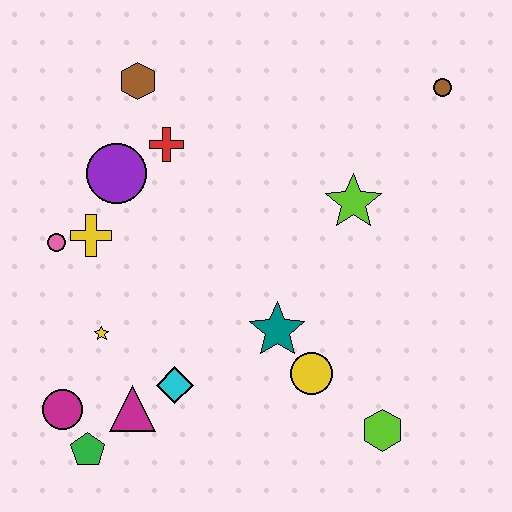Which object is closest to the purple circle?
The red cross is closest to the purple circle.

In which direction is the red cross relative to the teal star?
The red cross is above the teal star.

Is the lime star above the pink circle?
Yes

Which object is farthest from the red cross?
The lime hexagon is farthest from the red cross.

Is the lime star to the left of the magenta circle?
No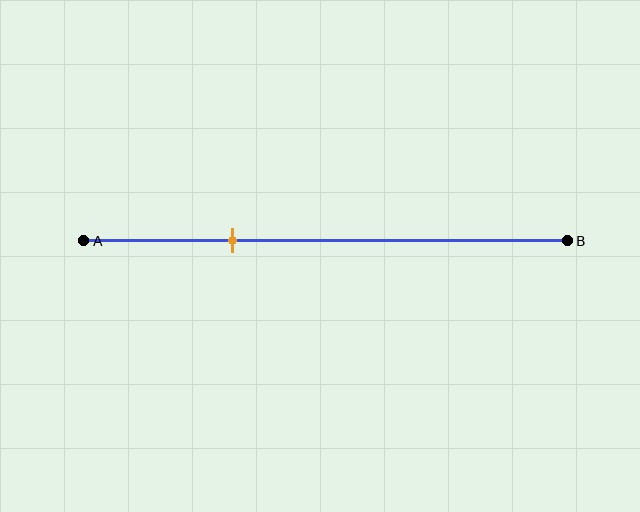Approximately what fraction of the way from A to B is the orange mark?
The orange mark is approximately 30% of the way from A to B.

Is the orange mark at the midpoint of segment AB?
No, the mark is at about 30% from A, not at the 50% midpoint.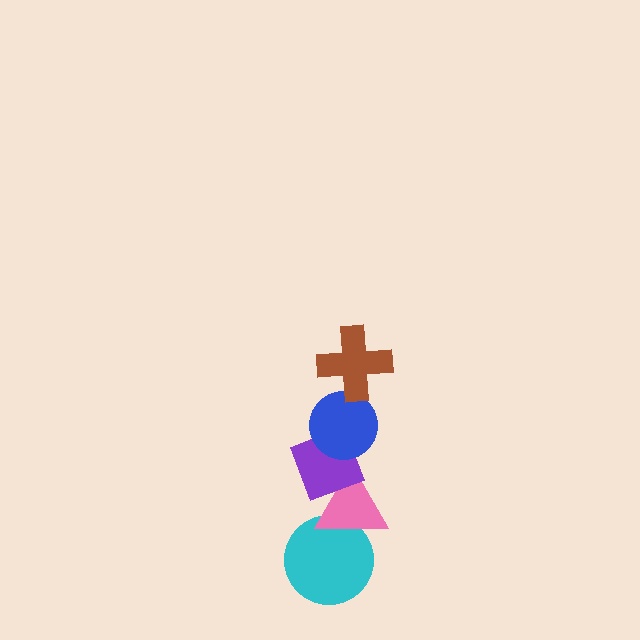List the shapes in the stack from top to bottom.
From top to bottom: the brown cross, the blue circle, the purple diamond, the pink triangle, the cyan circle.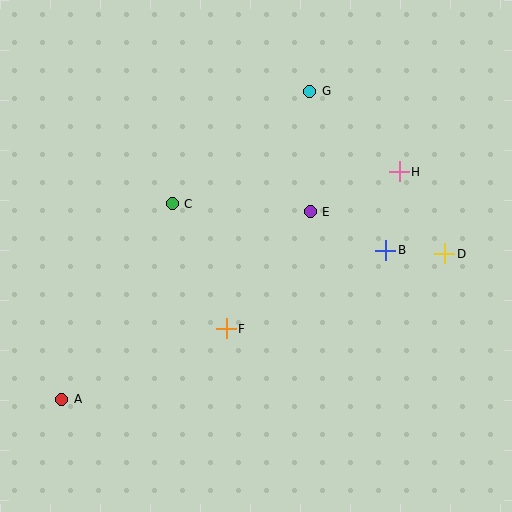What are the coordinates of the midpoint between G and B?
The midpoint between G and B is at (348, 171).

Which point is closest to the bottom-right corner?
Point D is closest to the bottom-right corner.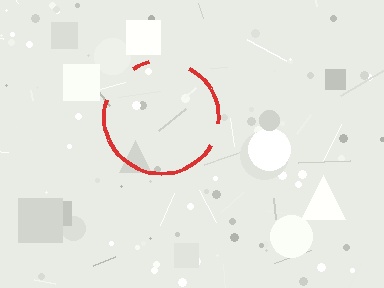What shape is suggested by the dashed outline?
The dashed outline suggests a circle.